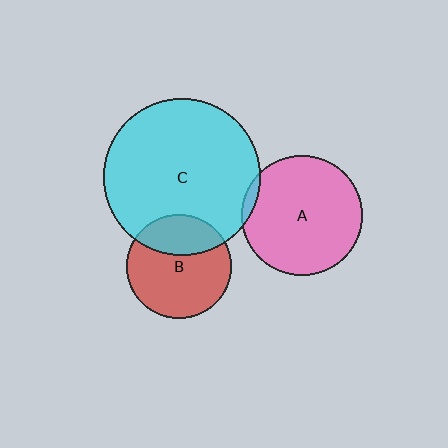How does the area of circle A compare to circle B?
Approximately 1.3 times.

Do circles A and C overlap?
Yes.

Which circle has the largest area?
Circle C (cyan).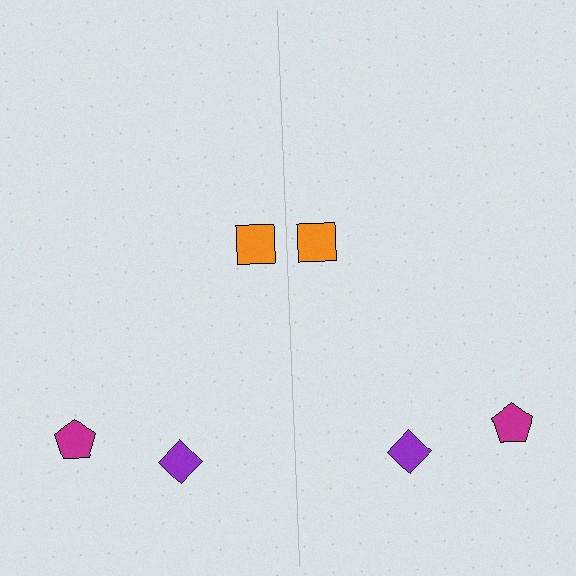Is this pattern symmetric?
Yes, this pattern has bilateral (reflection) symmetry.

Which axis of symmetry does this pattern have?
The pattern has a vertical axis of symmetry running through the center of the image.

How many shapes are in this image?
There are 6 shapes in this image.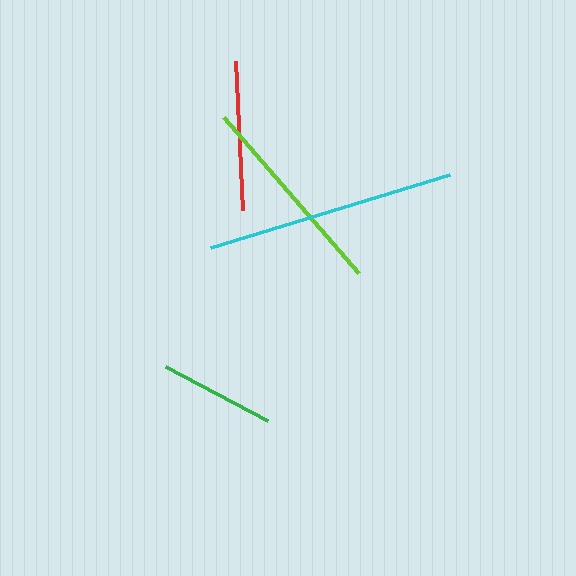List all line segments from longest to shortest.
From longest to shortest: cyan, lime, red, green.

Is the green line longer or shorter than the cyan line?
The cyan line is longer than the green line.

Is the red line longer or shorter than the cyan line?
The cyan line is longer than the red line.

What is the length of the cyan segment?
The cyan segment is approximately 250 pixels long.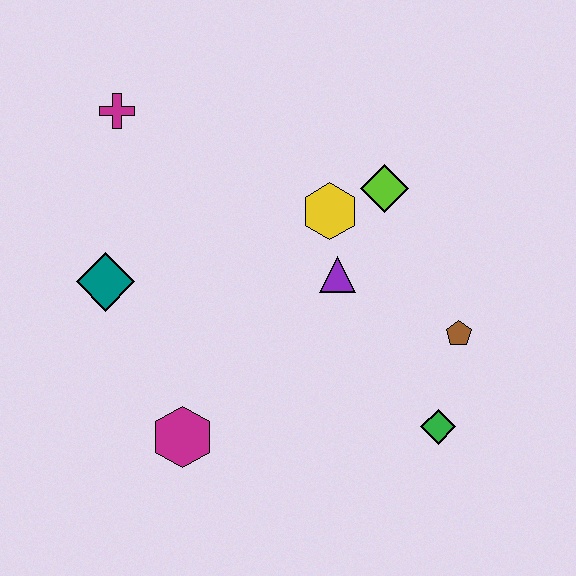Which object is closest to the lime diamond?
The yellow hexagon is closest to the lime diamond.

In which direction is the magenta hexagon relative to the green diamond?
The magenta hexagon is to the left of the green diamond.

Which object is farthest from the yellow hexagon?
The magenta hexagon is farthest from the yellow hexagon.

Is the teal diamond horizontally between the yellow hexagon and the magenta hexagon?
No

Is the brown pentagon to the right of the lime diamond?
Yes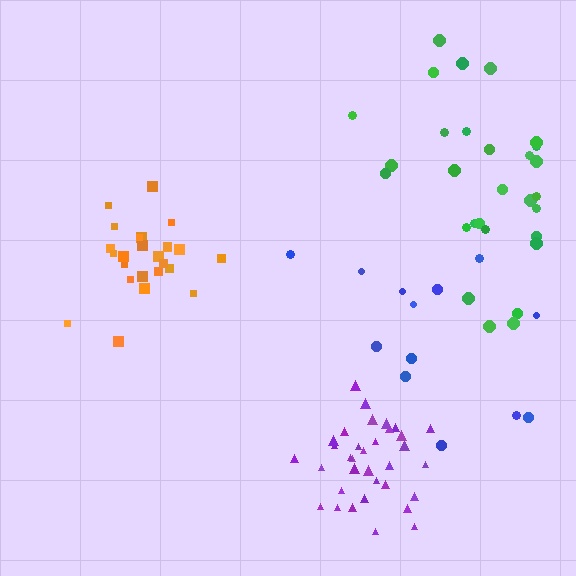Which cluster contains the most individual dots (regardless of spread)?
Purple (34).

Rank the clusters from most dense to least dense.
purple, orange, green, blue.